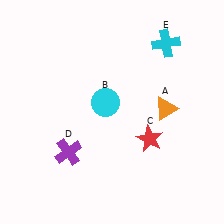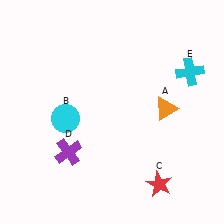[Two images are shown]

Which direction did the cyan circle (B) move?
The cyan circle (B) moved left.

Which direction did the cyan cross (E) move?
The cyan cross (E) moved down.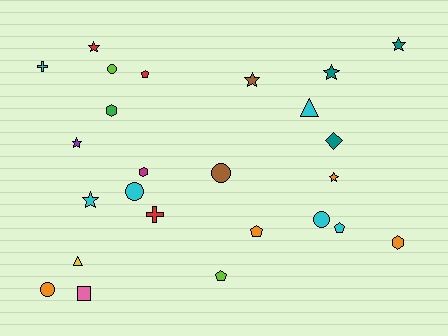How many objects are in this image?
There are 25 objects.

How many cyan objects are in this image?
There are 6 cyan objects.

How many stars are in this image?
There are 7 stars.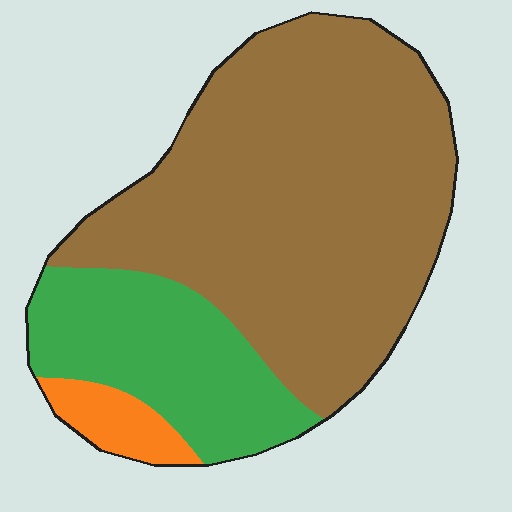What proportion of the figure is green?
Green covers 25% of the figure.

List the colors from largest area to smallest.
From largest to smallest: brown, green, orange.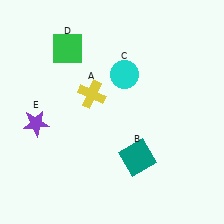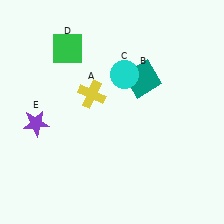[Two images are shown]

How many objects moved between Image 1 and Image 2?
1 object moved between the two images.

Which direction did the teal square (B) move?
The teal square (B) moved up.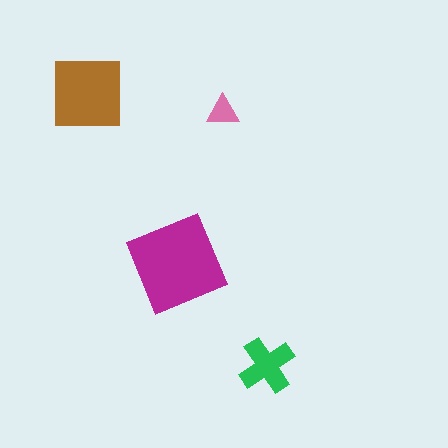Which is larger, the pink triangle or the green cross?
The green cross.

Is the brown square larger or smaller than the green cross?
Larger.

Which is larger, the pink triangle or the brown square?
The brown square.